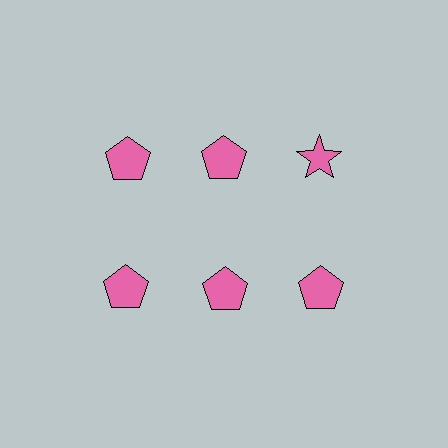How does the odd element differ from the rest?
It has a different shape: star instead of pentagon.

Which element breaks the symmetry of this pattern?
The pink star in the top row, center column breaks the symmetry. All other shapes are pink pentagons.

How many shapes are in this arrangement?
There are 6 shapes arranged in a grid pattern.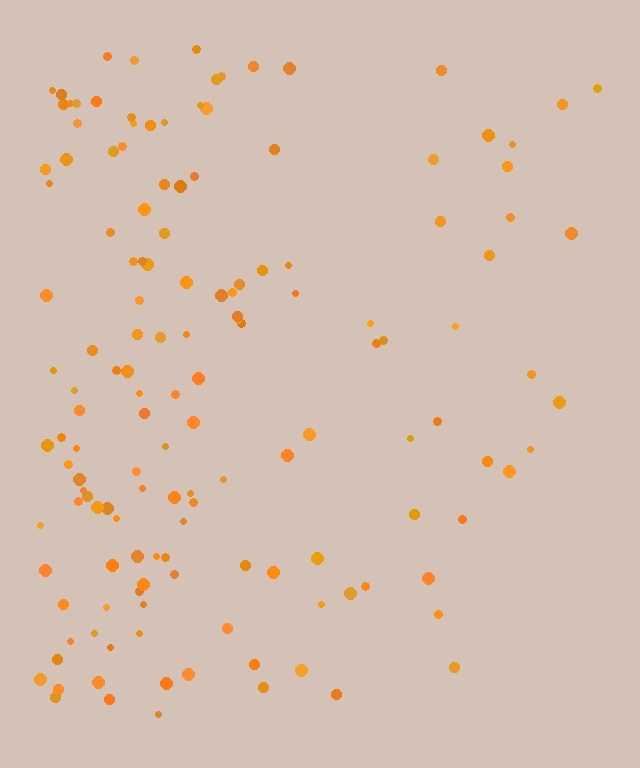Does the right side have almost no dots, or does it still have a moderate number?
Still a moderate number, just noticeably fewer than the left.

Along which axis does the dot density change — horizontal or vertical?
Horizontal.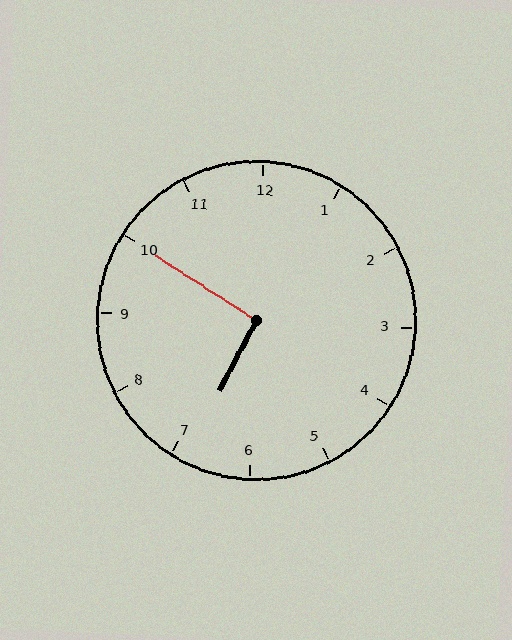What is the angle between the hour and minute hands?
Approximately 95 degrees.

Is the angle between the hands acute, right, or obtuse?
It is right.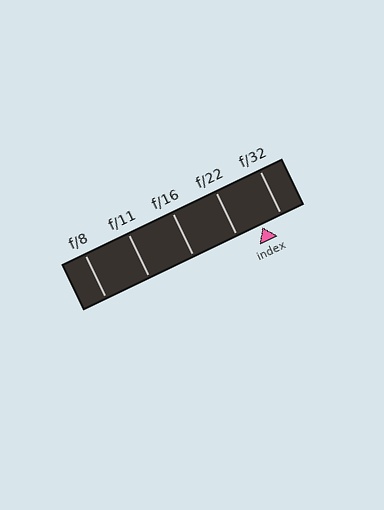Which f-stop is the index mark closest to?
The index mark is closest to f/32.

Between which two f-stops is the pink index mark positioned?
The index mark is between f/22 and f/32.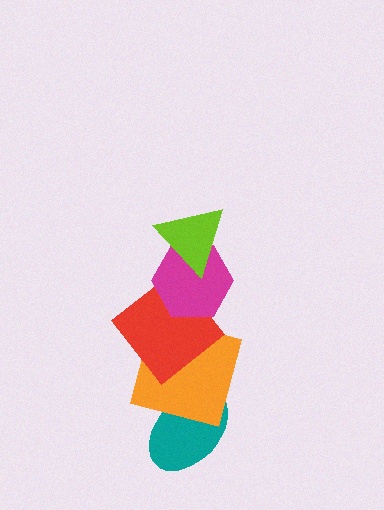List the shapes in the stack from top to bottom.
From top to bottom: the lime triangle, the magenta hexagon, the red diamond, the orange square, the teal ellipse.